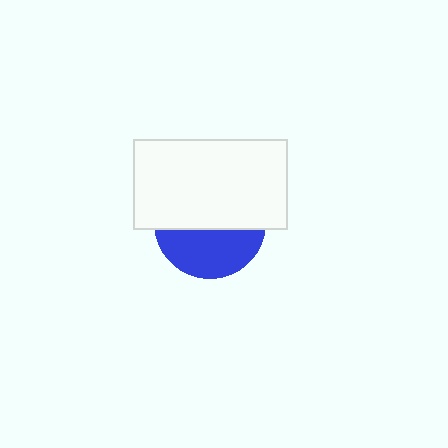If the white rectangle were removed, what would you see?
You would see the complete blue circle.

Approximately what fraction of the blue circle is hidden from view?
Roughly 57% of the blue circle is hidden behind the white rectangle.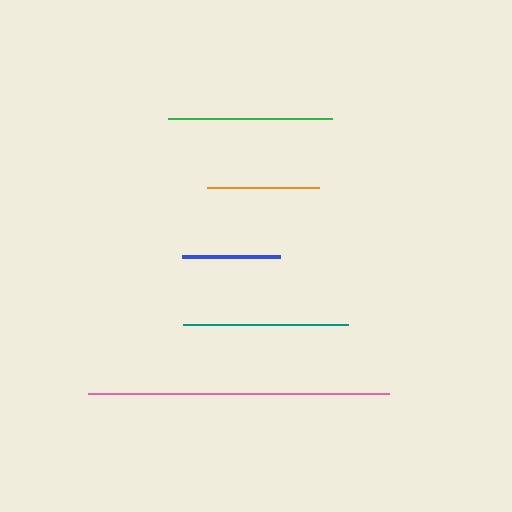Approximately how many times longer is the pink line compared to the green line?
The pink line is approximately 1.8 times the length of the green line.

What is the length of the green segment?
The green segment is approximately 165 pixels long.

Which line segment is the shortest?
The blue line is the shortest at approximately 98 pixels.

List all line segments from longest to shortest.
From longest to shortest: pink, green, teal, orange, blue.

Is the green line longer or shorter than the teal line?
The green line is longer than the teal line.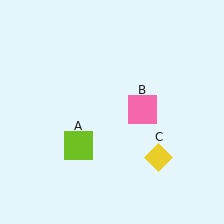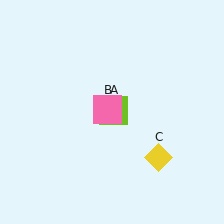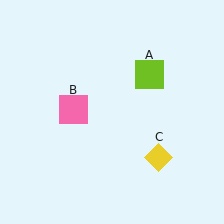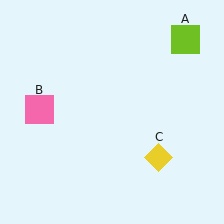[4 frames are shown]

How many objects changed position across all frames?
2 objects changed position: lime square (object A), pink square (object B).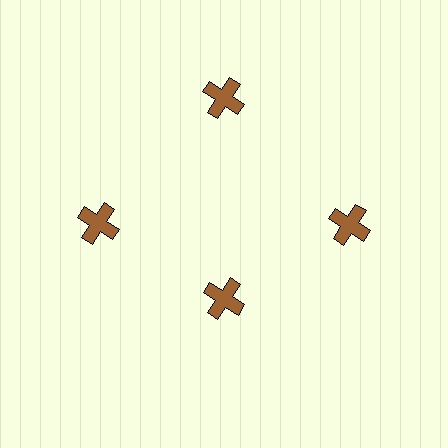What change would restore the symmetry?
The symmetry would be restored by moving it outward, back onto the ring so that all 4 crosses sit at equal angles and equal distance from the center.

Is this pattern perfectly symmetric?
No. The 4 brown crosses are arranged in a ring, but one element near the 6 o'clock position is pulled inward toward the center, breaking the 4-fold rotational symmetry.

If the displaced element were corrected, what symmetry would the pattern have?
It would have 4-fold rotational symmetry — the pattern would map onto itself every 90 degrees.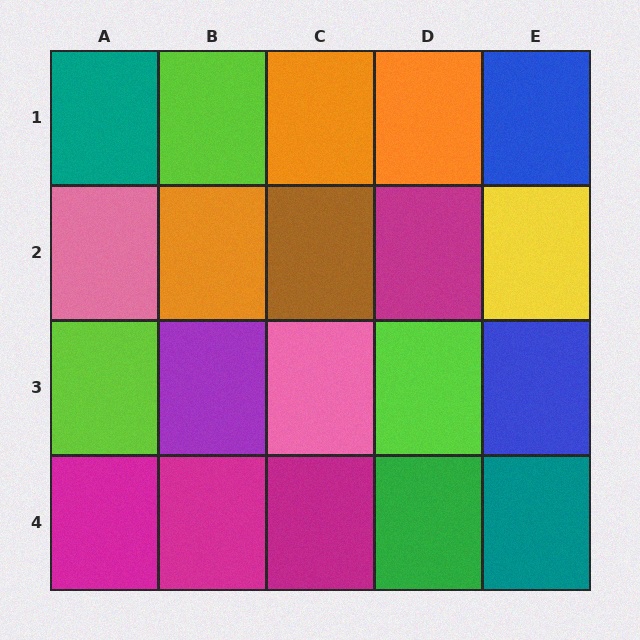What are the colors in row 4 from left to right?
Magenta, magenta, magenta, green, teal.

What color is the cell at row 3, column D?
Lime.